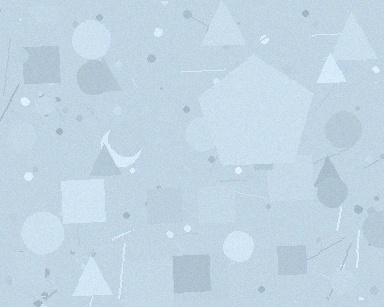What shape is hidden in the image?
A pentagon is hidden in the image.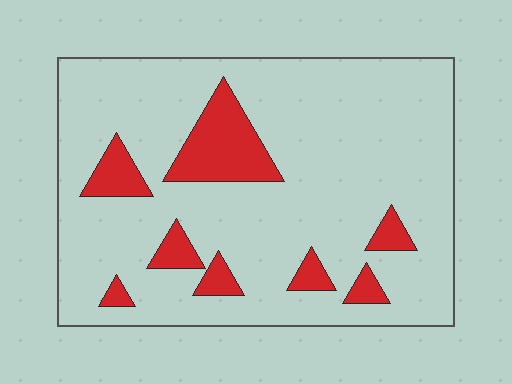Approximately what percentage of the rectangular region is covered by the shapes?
Approximately 15%.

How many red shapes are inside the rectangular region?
8.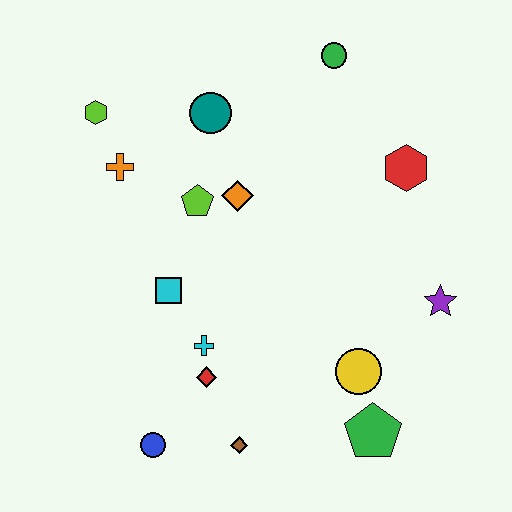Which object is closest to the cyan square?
The cyan cross is closest to the cyan square.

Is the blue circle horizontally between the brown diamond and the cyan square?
No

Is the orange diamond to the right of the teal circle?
Yes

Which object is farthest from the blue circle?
The green circle is farthest from the blue circle.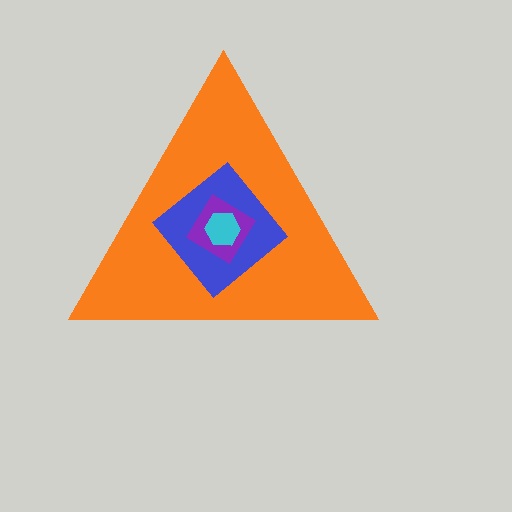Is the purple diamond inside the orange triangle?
Yes.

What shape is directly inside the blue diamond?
The purple diamond.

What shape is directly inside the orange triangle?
The blue diamond.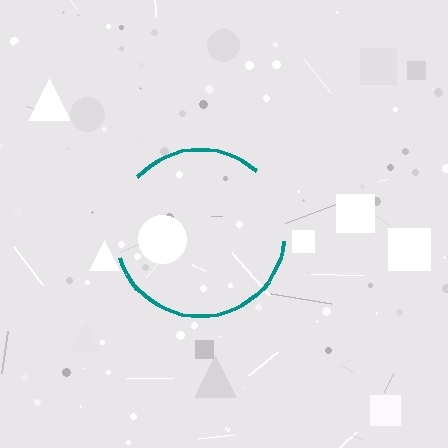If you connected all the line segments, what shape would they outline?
They would outline a circle.